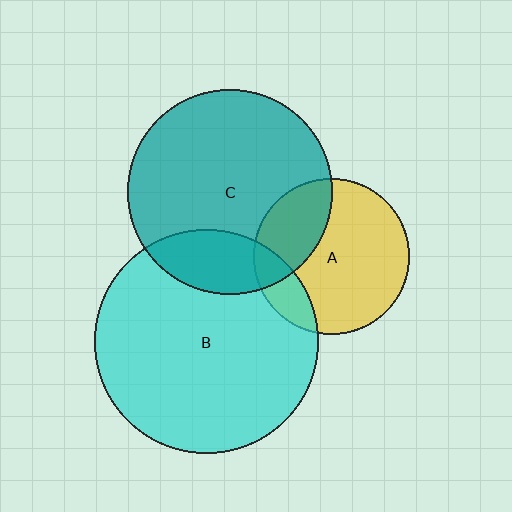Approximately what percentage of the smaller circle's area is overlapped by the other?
Approximately 20%.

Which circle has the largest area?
Circle B (cyan).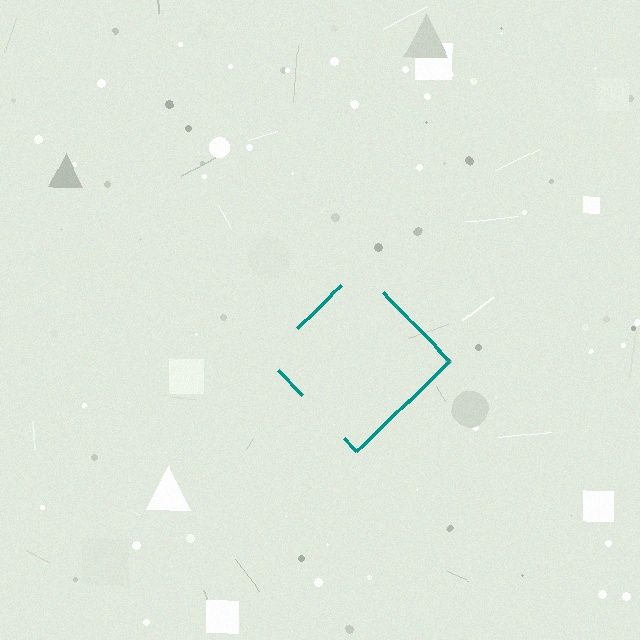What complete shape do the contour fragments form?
The contour fragments form a diamond.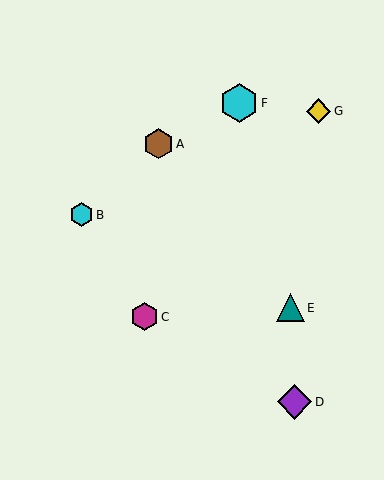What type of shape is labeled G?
Shape G is a yellow diamond.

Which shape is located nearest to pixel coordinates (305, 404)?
The purple diamond (labeled D) at (295, 402) is nearest to that location.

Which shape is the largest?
The cyan hexagon (labeled F) is the largest.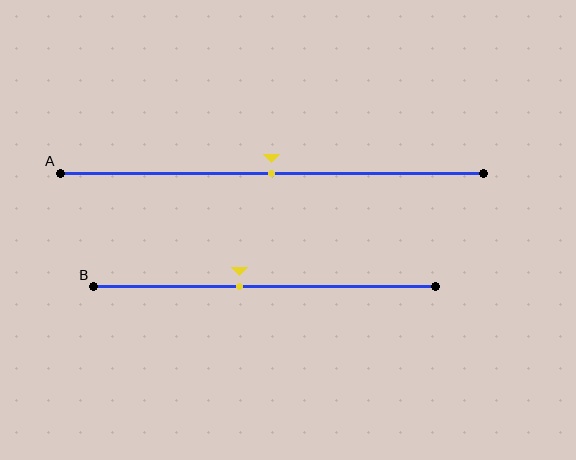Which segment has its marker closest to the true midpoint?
Segment A has its marker closest to the true midpoint.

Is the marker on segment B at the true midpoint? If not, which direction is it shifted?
No, the marker on segment B is shifted to the left by about 7% of the segment length.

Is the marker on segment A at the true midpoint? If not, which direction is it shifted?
Yes, the marker on segment A is at the true midpoint.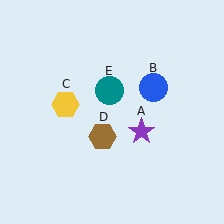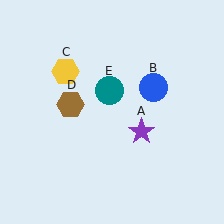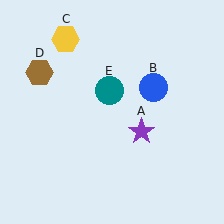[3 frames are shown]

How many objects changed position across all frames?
2 objects changed position: yellow hexagon (object C), brown hexagon (object D).